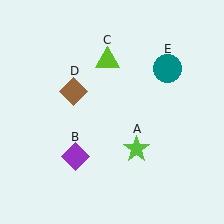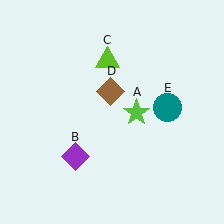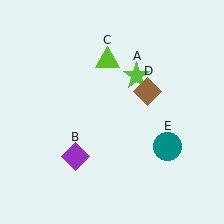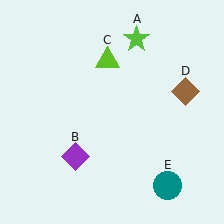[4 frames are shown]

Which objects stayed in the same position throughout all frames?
Purple diamond (object B) and lime triangle (object C) remained stationary.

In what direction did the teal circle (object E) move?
The teal circle (object E) moved down.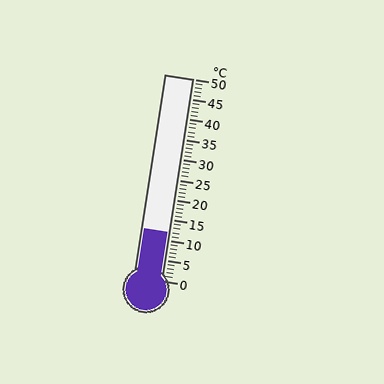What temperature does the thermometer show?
The thermometer shows approximately 12°C.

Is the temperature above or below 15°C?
The temperature is below 15°C.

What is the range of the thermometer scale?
The thermometer scale ranges from 0°C to 50°C.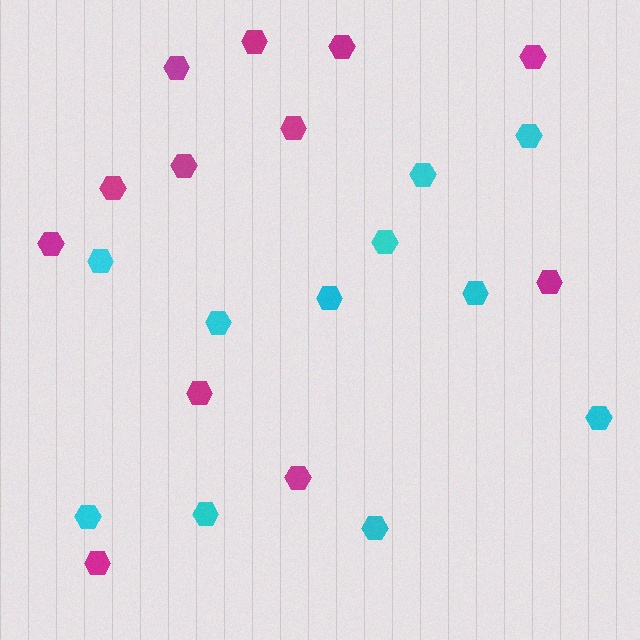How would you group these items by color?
There are 2 groups: one group of magenta hexagons (12) and one group of cyan hexagons (11).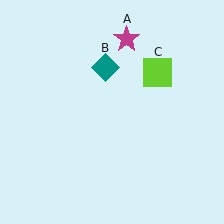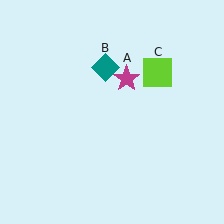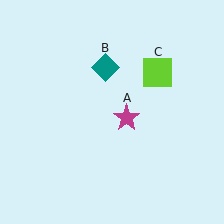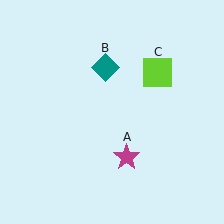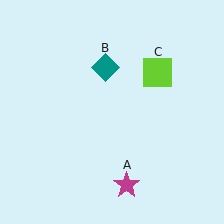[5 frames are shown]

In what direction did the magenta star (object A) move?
The magenta star (object A) moved down.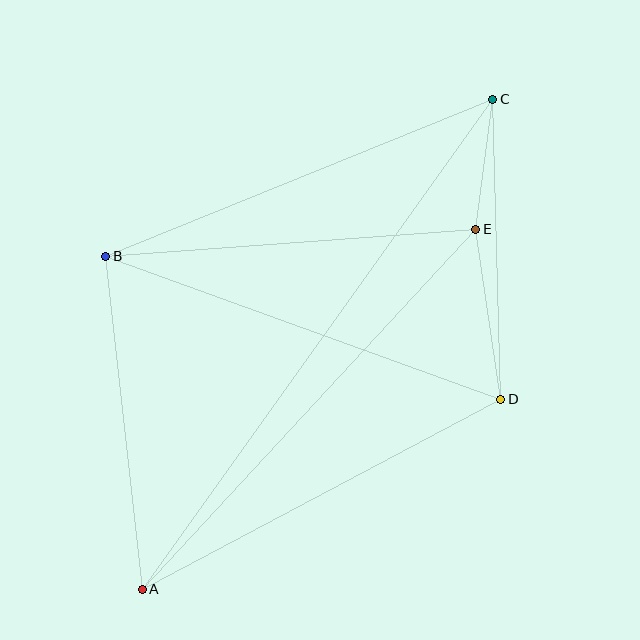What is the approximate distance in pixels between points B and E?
The distance between B and E is approximately 371 pixels.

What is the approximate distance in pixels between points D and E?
The distance between D and E is approximately 172 pixels.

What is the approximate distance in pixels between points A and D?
The distance between A and D is approximately 406 pixels.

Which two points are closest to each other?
Points C and E are closest to each other.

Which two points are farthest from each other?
Points A and C are farthest from each other.